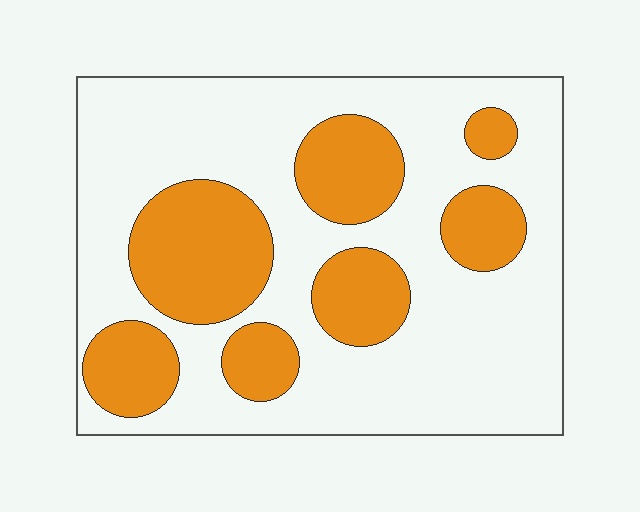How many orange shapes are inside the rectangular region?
7.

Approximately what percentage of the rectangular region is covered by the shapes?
Approximately 30%.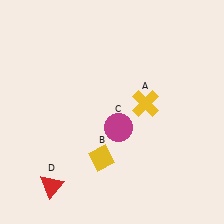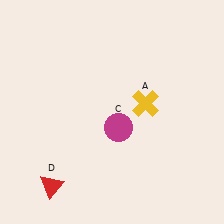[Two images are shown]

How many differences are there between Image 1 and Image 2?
There is 1 difference between the two images.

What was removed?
The yellow diamond (B) was removed in Image 2.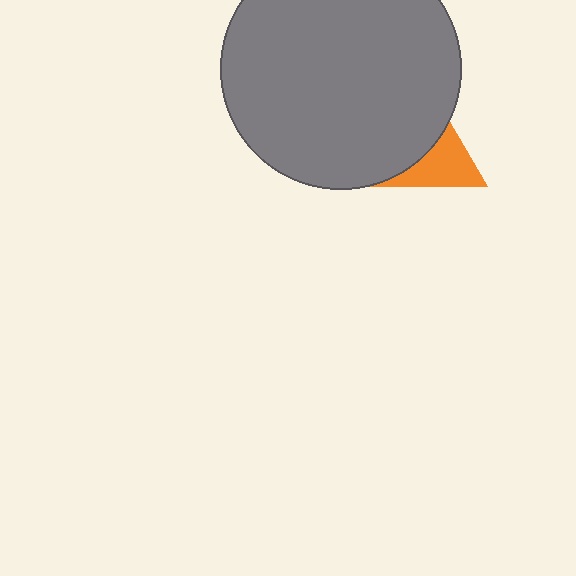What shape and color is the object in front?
The object in front is a gray circle.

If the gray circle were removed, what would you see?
You would see the complete orange triangle.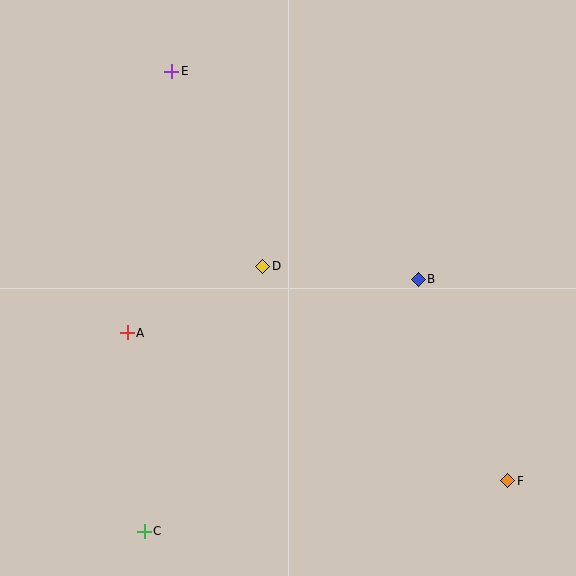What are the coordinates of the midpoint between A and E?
The midpoint between A and E is at (150, 202).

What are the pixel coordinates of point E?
Point E is at (172, 71).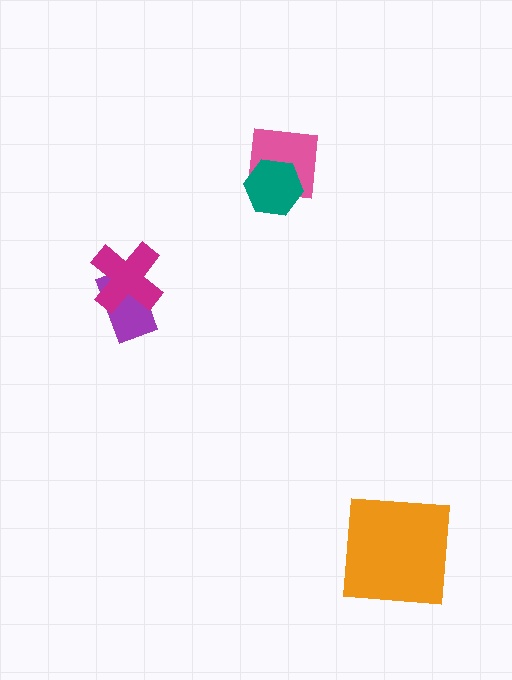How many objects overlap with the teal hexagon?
1 object overlaps with the teal hexagon.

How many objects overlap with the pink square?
1 object overlaps with the pink square.